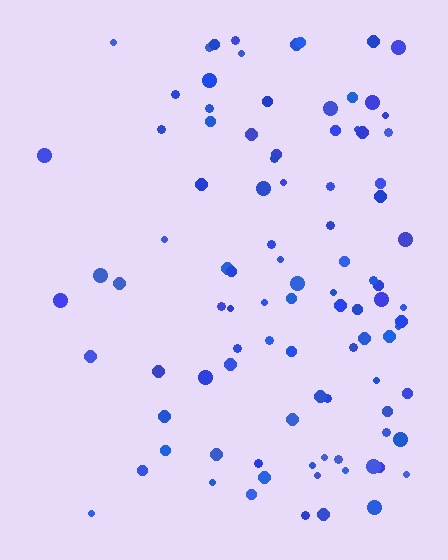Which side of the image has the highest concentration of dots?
The right.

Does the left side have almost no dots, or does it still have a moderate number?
Still a moderate number, just noticeably fewer than the right.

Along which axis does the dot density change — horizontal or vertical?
Horizontal.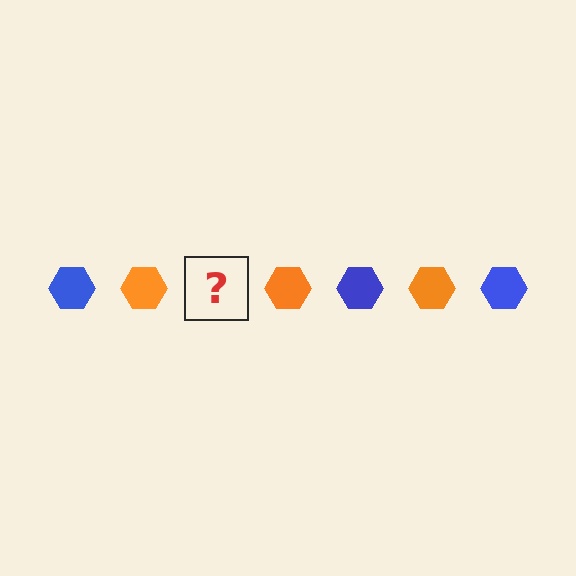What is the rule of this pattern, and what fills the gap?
The rule is that the pattern cycles through blue, orange hexagons. The gap should be filled with a blue hexagon.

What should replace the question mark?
The question mark should be replaced with a blue hexagon.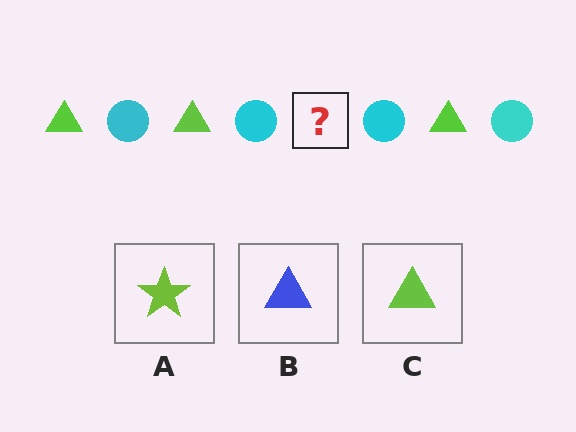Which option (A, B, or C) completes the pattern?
C.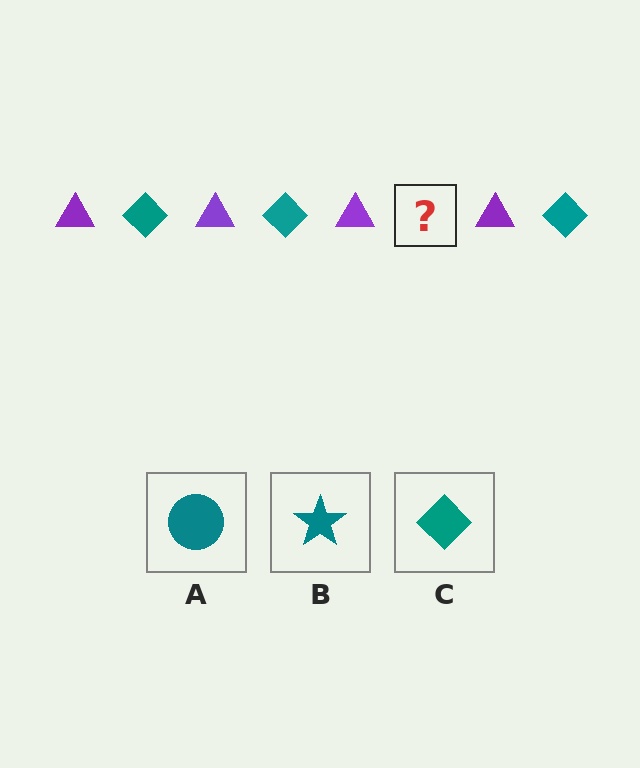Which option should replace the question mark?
Option C.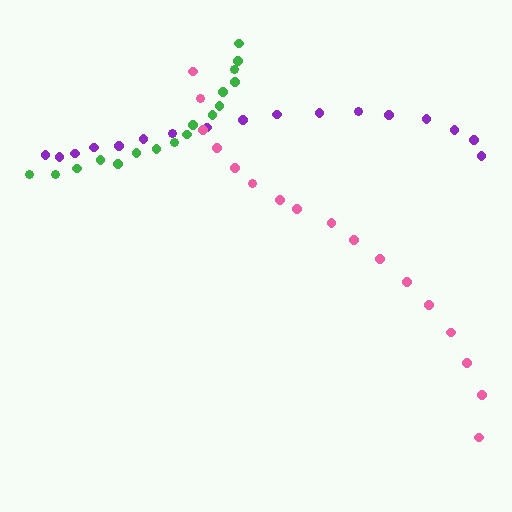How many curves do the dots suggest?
There are 3 distinct paths.